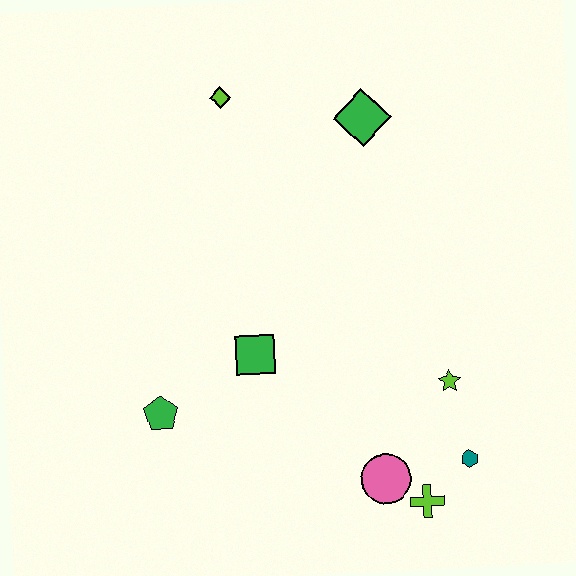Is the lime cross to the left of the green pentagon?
No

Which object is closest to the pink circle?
The lime cross is closest to the pink circle.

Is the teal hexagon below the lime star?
Yes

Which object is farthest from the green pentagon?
The green diamond is farthest from the green pentagon.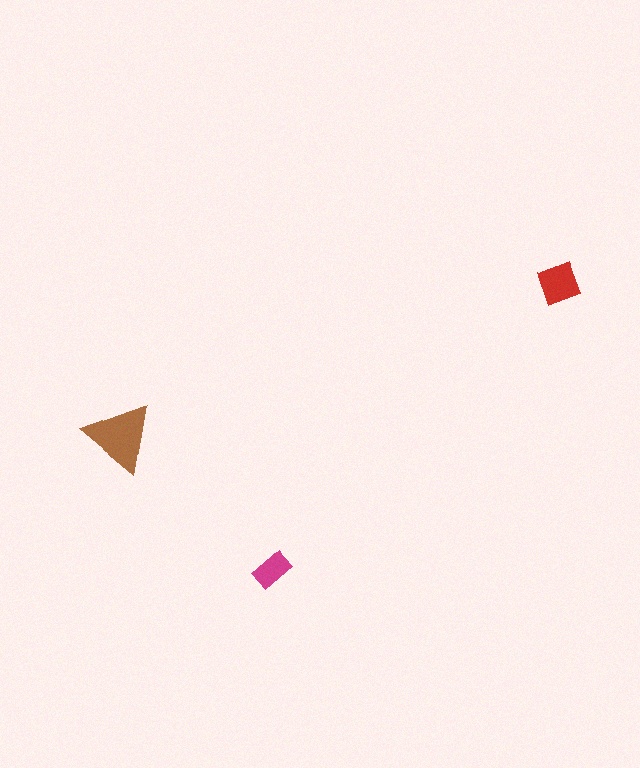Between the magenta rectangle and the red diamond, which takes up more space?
The red diamond.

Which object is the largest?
The brown triangle.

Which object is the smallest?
The magenta rectangle.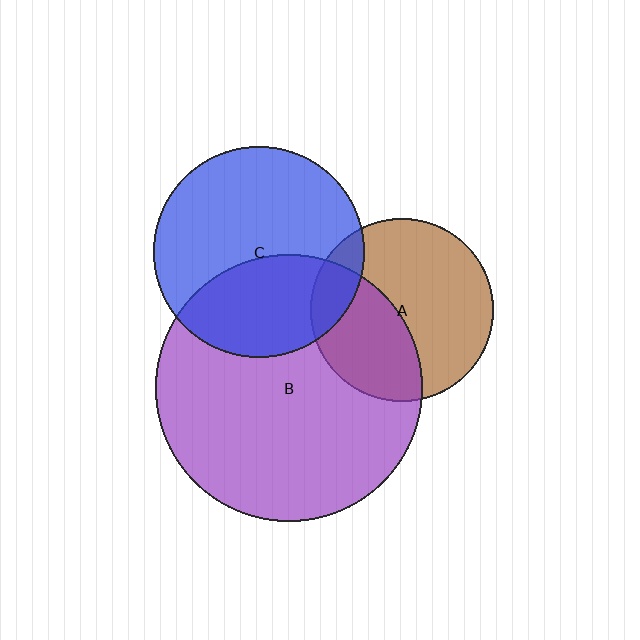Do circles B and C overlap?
Yes.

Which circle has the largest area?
Circle B (purple).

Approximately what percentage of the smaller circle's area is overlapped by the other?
Approximately 40%.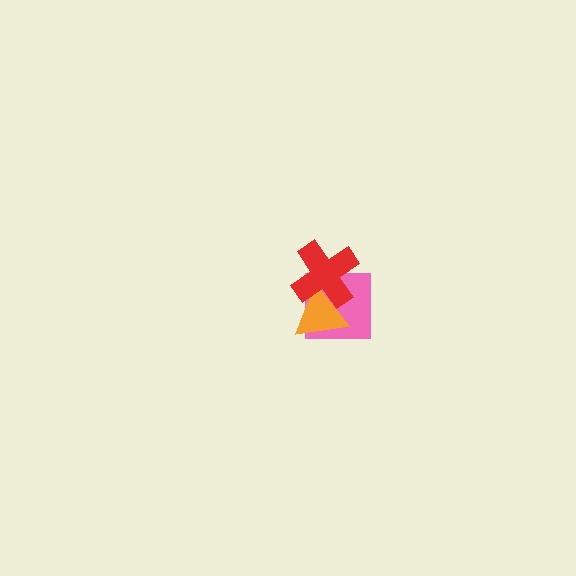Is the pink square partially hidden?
Yes, it is partially covered by another shape.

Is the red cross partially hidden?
No, no other shape covers it.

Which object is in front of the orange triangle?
The red cross is in front of the orange triangle.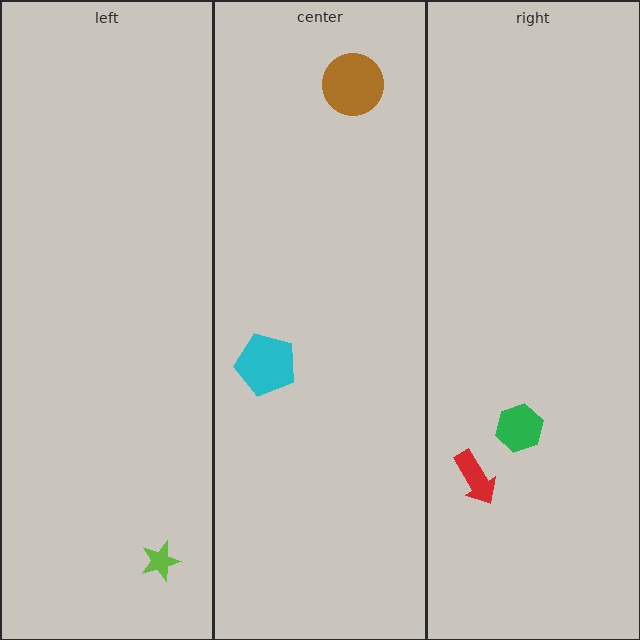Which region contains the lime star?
The left region.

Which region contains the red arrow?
The right region.